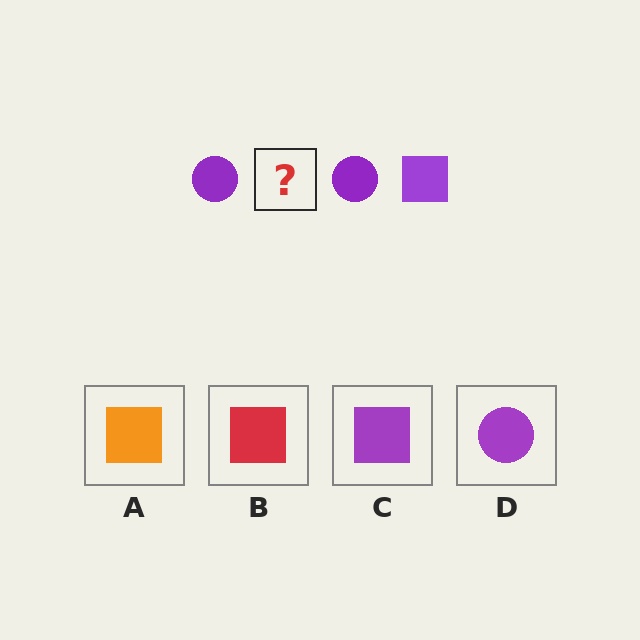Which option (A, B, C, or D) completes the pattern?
C.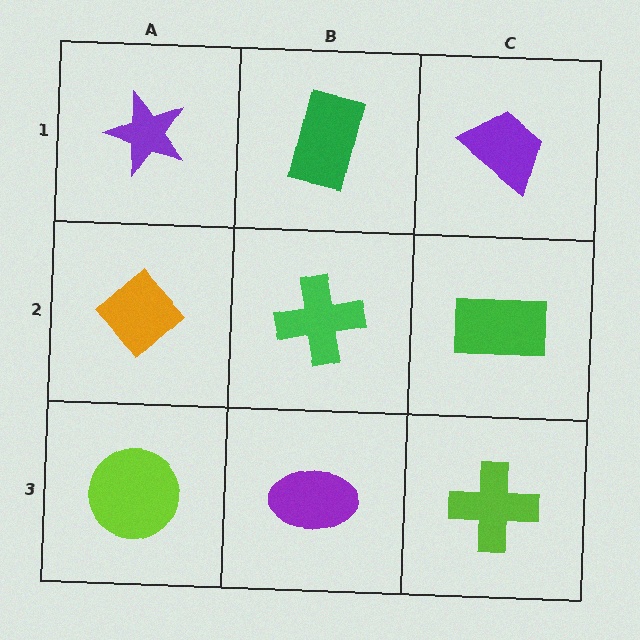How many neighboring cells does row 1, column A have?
2.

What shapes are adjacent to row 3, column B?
A green cross (row 2, column B), a lime circle (row 3, column A), a lime cross (row 3, column C).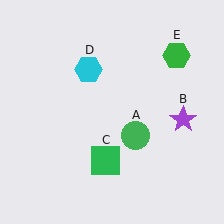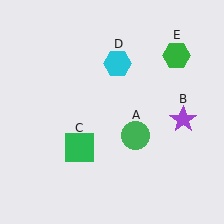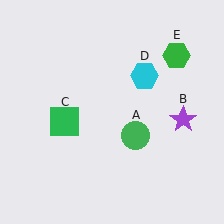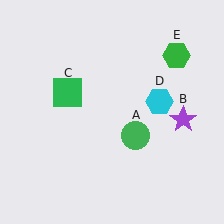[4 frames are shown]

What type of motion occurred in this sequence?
The green square (object C), cyan hexagon (object D) rotated clockwise around the center of the scene.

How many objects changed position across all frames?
2 objects changed position: green square (object C), cyan hexagon (object D).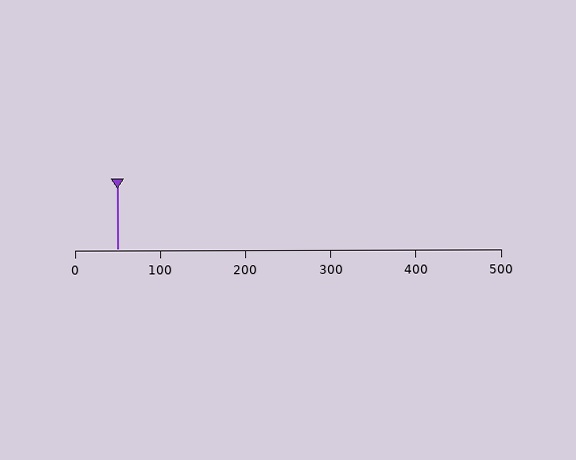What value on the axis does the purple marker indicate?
The marker indicates approximately 50.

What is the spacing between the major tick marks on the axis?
The major ticks are spaced 100 apart.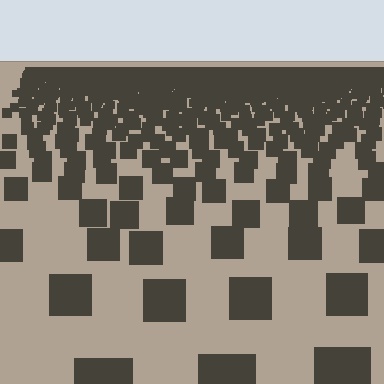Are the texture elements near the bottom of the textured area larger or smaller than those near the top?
Larger. Near the bottom, elements are closer to the viewer and appear at a bigger on-screen size.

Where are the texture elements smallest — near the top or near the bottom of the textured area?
Near the top.